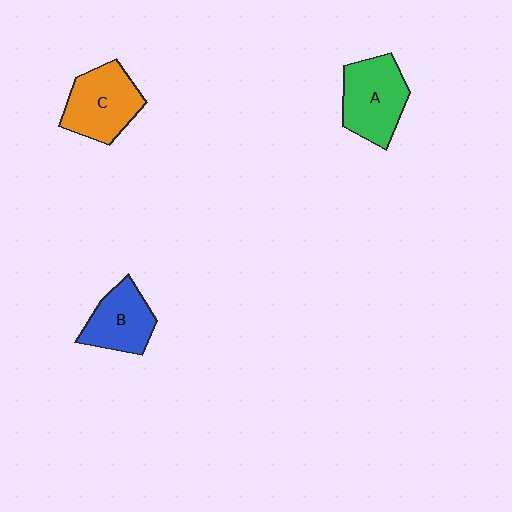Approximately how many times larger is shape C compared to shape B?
Approximately 1.2 times.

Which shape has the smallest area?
Shape B (blue).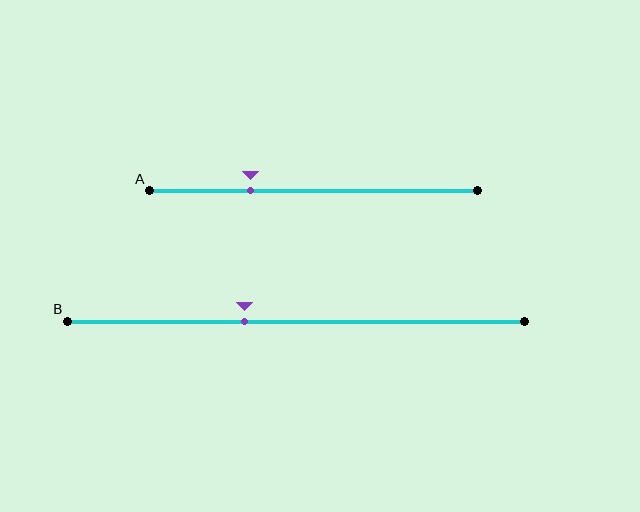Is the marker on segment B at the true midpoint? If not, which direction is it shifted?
No, the marker on segment B is shifted to the left by about 11% of the segment length.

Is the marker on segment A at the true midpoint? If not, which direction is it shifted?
No, the marker on segment A is shifted to the left by about 19% of the segment length.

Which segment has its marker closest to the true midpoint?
Segment B has its marker closest to the true midpoint.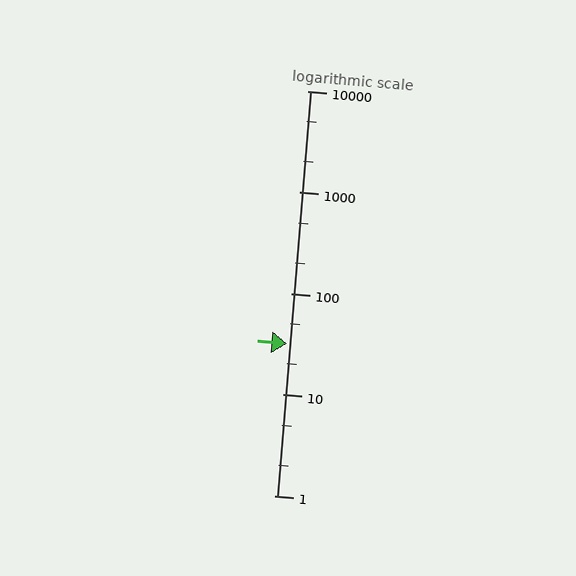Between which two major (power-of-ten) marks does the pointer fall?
The pointer is between 10 and 100.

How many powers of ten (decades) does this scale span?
The scale spans 4 decades, from 1 to 10000.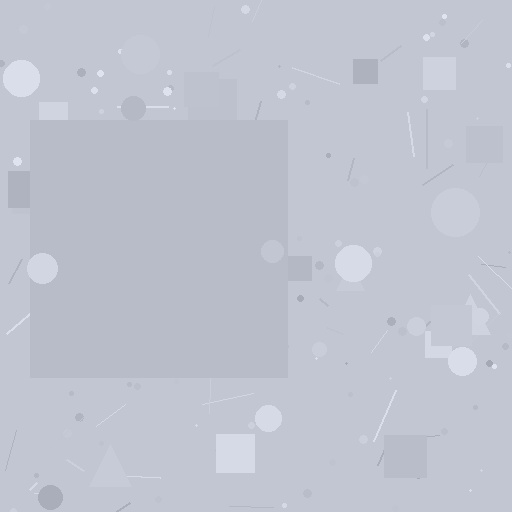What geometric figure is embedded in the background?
A square is embedded in the background.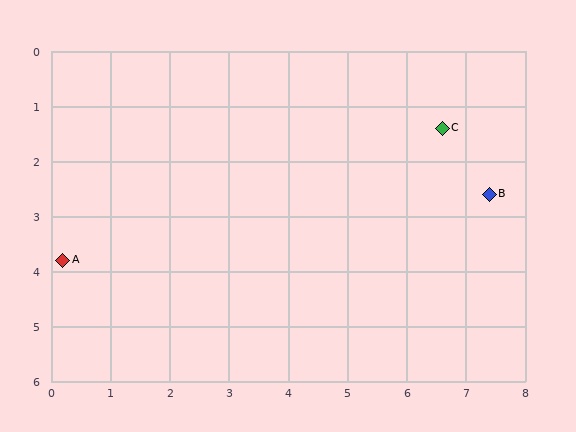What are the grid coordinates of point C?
Point C is at approximately (6.6, 1.4).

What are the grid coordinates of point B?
Point B is at approximately (7.4, 2.6).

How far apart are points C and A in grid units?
Points C and A are about 6.8 grid units apart.